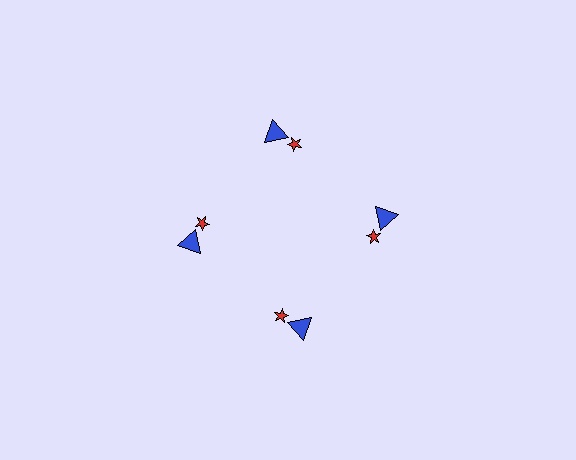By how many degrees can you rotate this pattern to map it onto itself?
The pattern maps onto itself every 90 degrees of rotation.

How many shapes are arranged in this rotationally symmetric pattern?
There are 8 shapes, arranged in 4 groups of 2.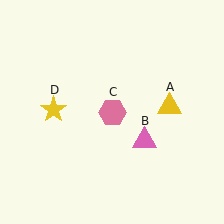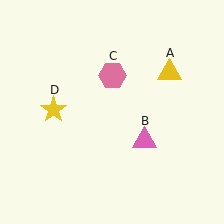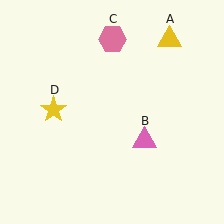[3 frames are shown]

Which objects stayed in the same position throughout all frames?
Pink triangle (object B) and yellow star (object D) remained stationary.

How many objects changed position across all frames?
2 objects changed position: yellow triangle (object A), pink hexagon (object C).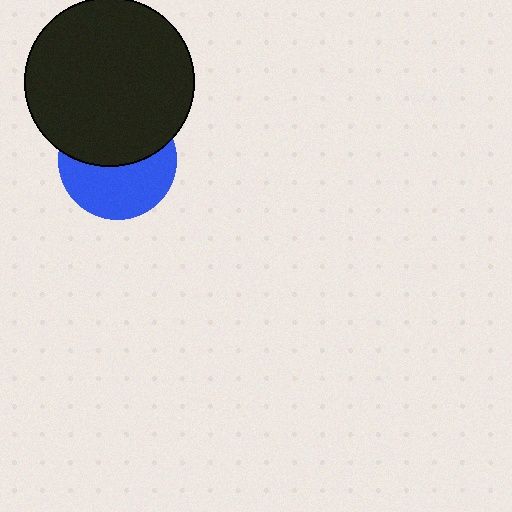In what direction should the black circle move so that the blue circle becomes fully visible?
The black circle should move up. That is the shortest direction to clear the overlap and leave the blue circle fully visible.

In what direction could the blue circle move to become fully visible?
The blue circle could move down. That would shift it out from behind the black circle entirely.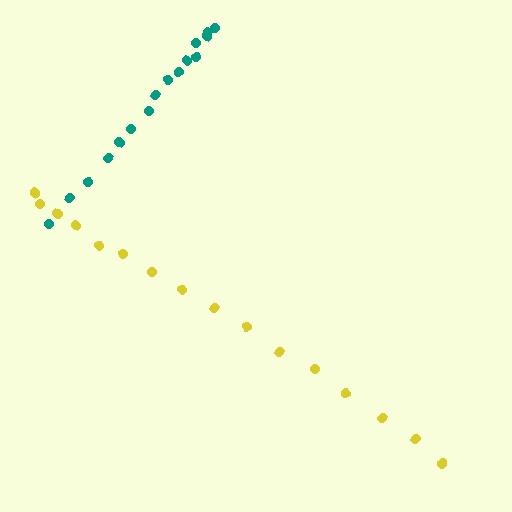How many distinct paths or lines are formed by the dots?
There are 2 distinct paths.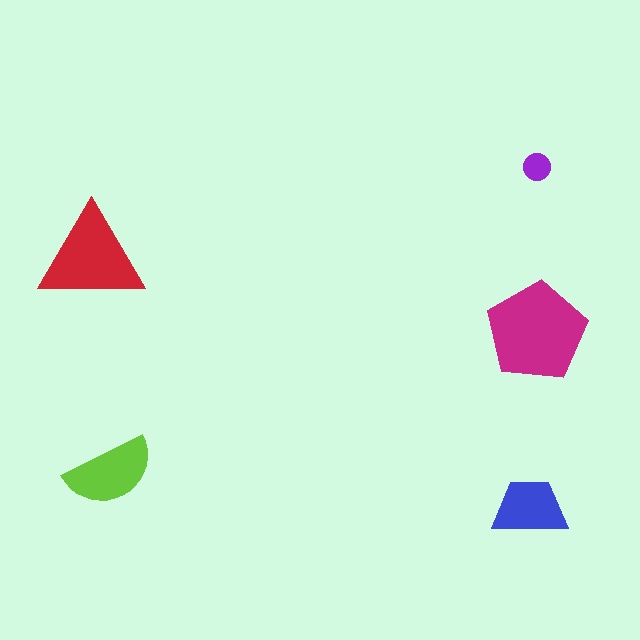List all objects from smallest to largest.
The purple circle, the blue trapezoid, the lime semicircle, the red triangle, the magenta pentagon.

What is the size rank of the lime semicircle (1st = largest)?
3rd.